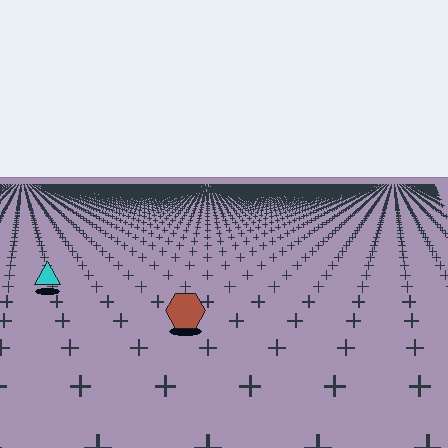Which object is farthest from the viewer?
The cyan triangle is farthest from the viewer. It appears smaller and the ground texture around it is denser.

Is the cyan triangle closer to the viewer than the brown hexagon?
No. The brown hexagon is closer — you can tell from the texture gradient: the ground texture is coarser near it.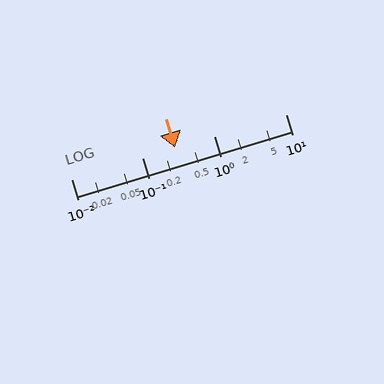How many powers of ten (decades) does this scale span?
The scale spans 3 decades, from 0.01 to 10.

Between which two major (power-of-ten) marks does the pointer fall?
The pointer is between 0.1 and 1.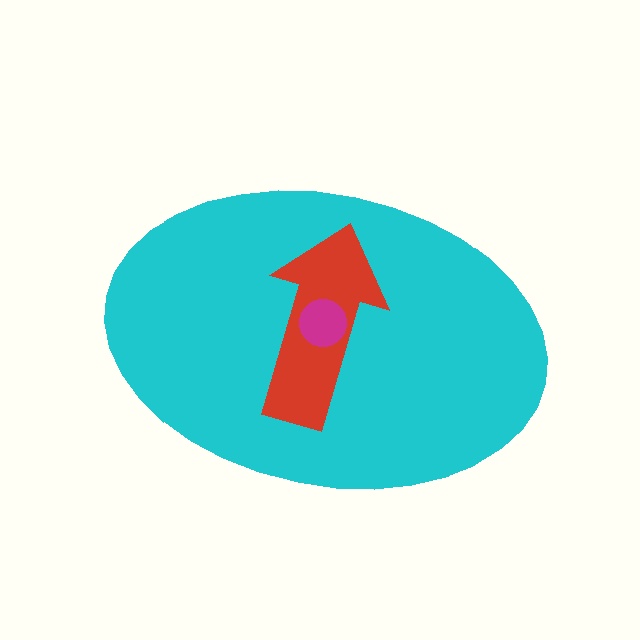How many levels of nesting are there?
3.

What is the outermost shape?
The cyan ellipse.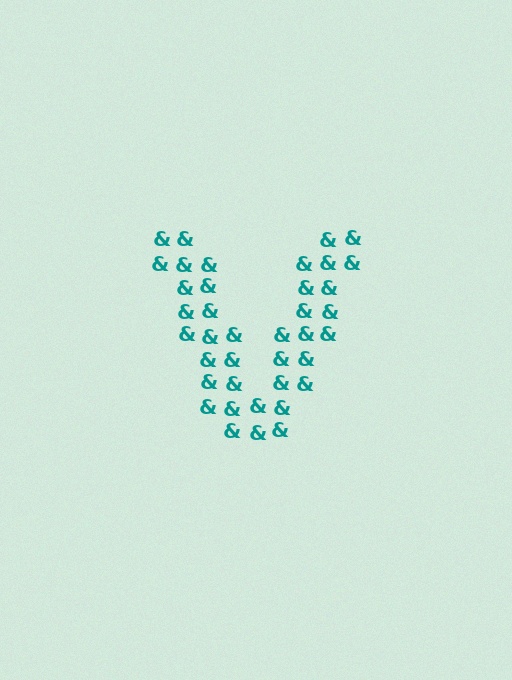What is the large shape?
The large shape is the letter V.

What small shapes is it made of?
It is made of small ampersands.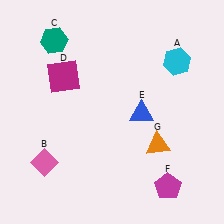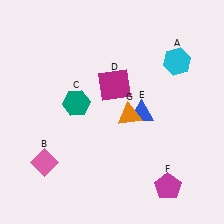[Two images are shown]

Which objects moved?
The objects that moved are: the teal hexagon (C), the magenta square (D), the orange triangle (G).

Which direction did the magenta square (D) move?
The magenta square (D) moved right.